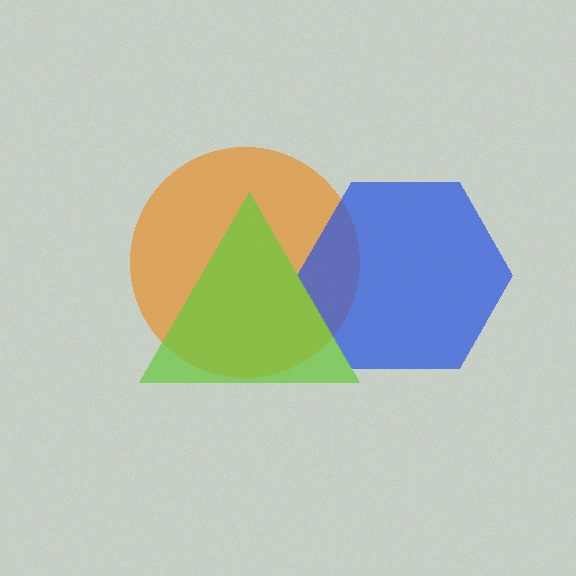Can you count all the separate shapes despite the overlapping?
Yes, there are 3 separate shapes.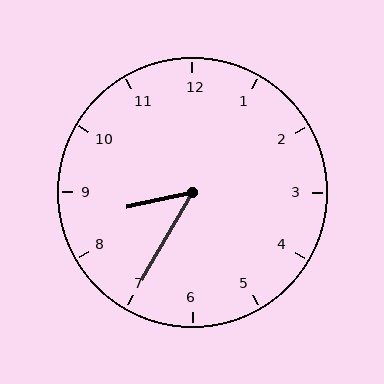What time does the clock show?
8:35.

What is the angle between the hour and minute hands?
Approximately 48 degrees.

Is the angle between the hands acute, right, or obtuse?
It is acute.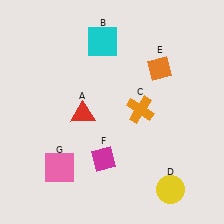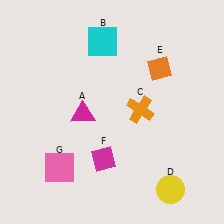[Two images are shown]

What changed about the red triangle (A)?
In Image 1, A is red. In Image 2, it changed to magenta.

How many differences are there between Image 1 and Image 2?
There is 1 difference between the two images.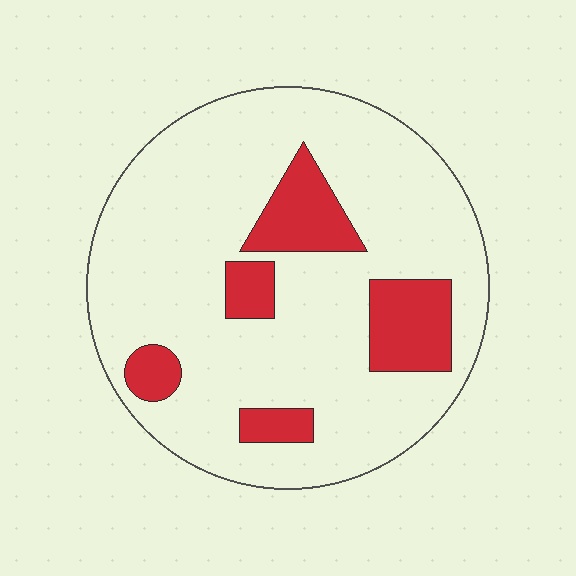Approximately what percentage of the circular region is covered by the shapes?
Approximately 20%.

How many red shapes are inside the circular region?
5.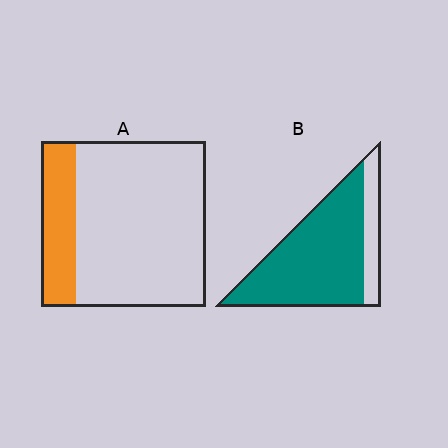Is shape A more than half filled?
No.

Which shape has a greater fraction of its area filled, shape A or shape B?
Shape B.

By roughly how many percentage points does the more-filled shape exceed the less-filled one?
By roughly 60 percentage points (B over A).